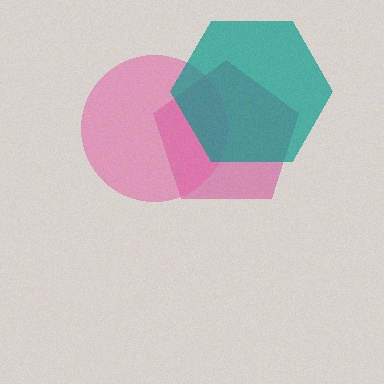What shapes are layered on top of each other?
The layered shapes are: a magenta pentagon, a pink circle, a teal hexagon.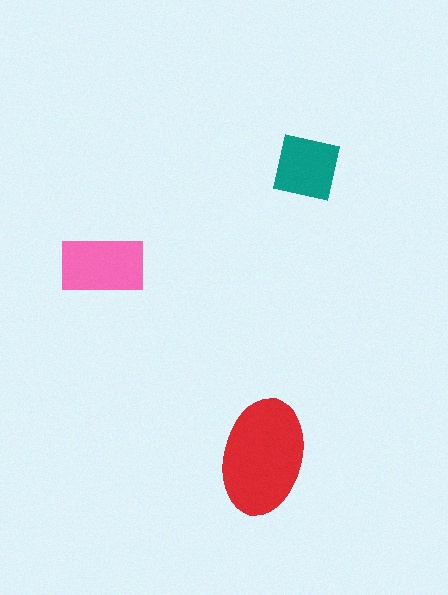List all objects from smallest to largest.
The teal square, the pink rectangle, the red ellipse.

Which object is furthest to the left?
The pink rectangle is leftmost.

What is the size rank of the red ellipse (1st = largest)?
1st.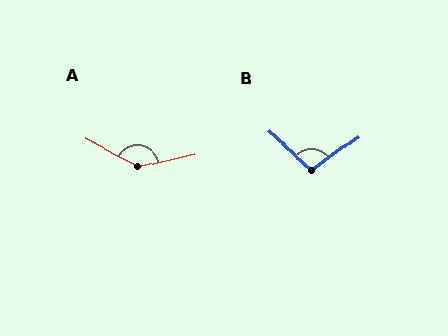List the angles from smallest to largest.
B (102°), A (140°).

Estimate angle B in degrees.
Approximately 102 degrees.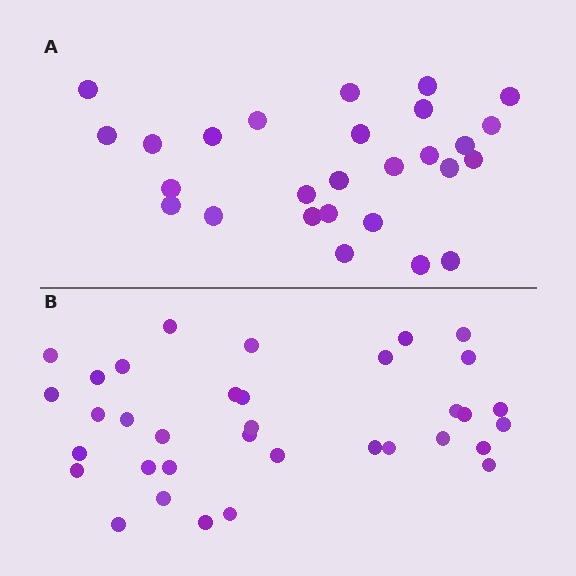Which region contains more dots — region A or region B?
Region B (the bottom region) has more dots.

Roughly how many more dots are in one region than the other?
Region B has roughly 8 or so more dots than region A.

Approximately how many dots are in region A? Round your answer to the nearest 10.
About 30 dots. (The exact count is 27, which rounds to 30.)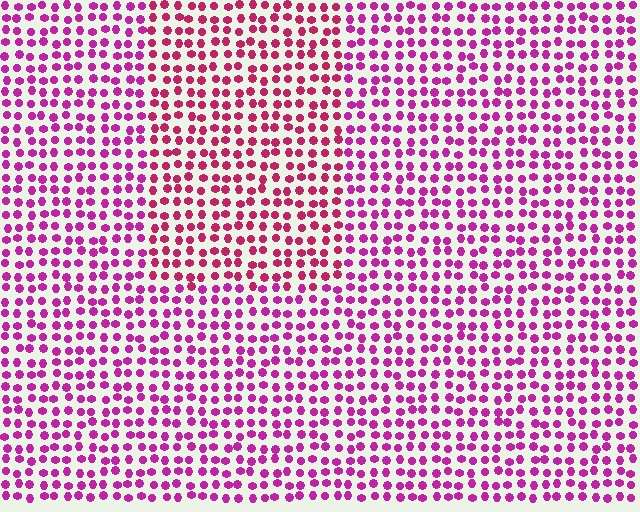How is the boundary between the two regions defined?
The boundary is defined purely by a slight shift in hue (about 24 degrees). Spacing, size, and orientation are identical on both sides.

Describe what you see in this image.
The image is filled with small magenta elements in a uniform arrangement. A rectangle-shaped region is visible where the elements are tinted to a slightly different hue, forming a subtle color boundary.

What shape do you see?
I see a rectangle.